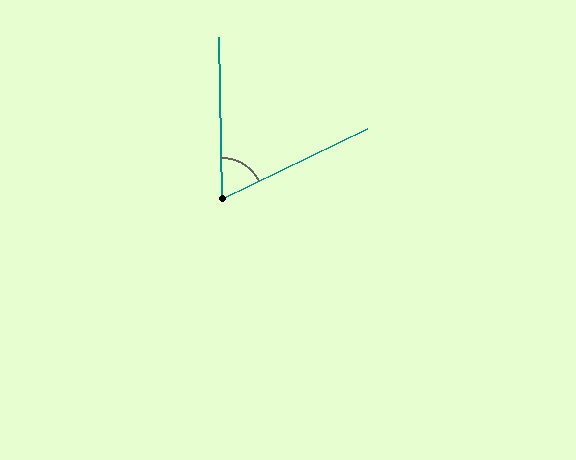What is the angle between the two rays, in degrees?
Approximately 65 degrees.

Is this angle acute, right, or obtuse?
It is acute.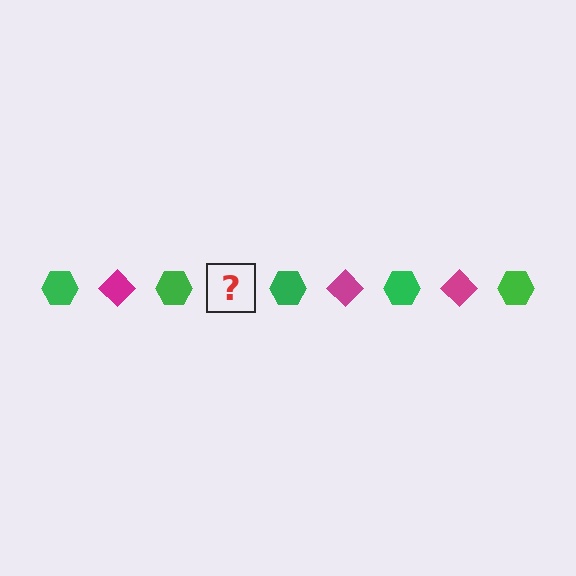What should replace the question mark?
The question mark should be replaced with a magenta diamond.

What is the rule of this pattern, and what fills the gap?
The rule is that the pattern alternates between green hexagon and magenta diamond. The gap should be filled with a magenta diamond.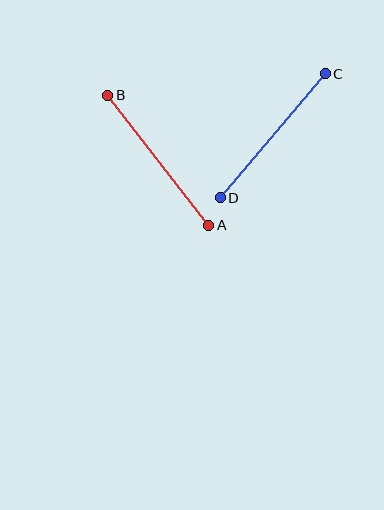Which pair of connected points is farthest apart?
Points A and B are farthest apart.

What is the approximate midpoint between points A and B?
The midpoint is at approximately (158, 160) pixels.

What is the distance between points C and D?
The distance is approximately 163 pixels.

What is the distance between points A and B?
The distance is approximately 164 pixels.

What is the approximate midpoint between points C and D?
The midpoint is at approximately (273, 136) pixels.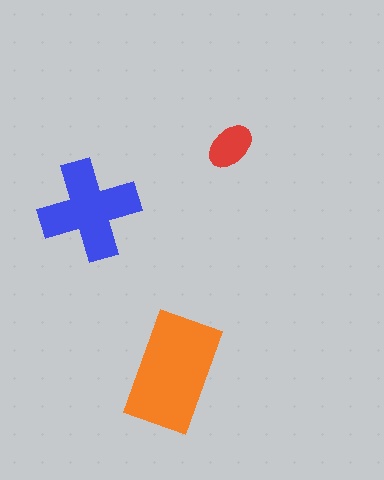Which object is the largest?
The orange rectangle.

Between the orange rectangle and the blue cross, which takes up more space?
The orange rectangle.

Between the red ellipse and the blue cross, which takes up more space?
The blue cross.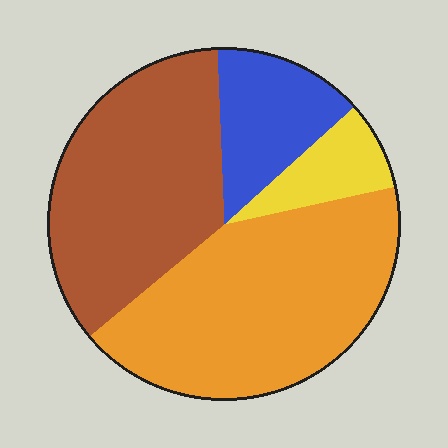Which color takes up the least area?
Yellow, at roughly 10%.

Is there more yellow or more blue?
Blue.